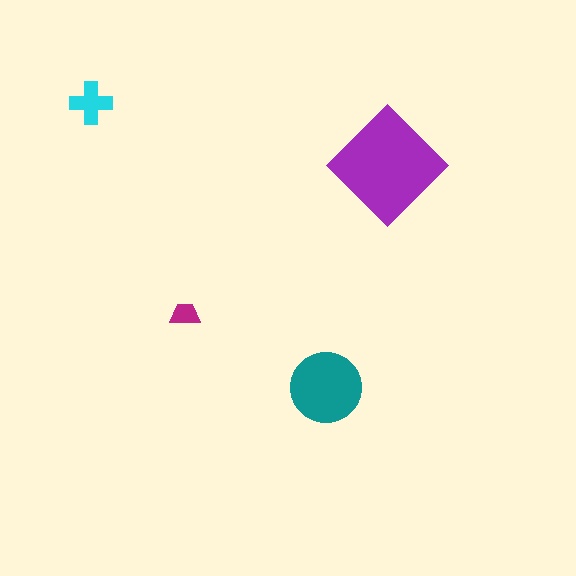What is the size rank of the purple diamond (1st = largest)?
1st.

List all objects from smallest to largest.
The magenta trapezoid, the cyan cross, the teal circle, the purple diamond.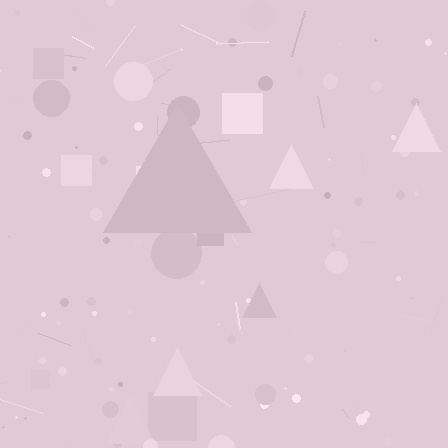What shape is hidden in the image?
A triangle is hidden in the image.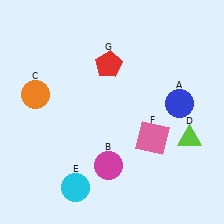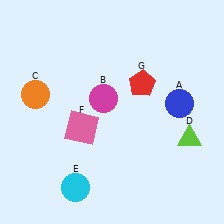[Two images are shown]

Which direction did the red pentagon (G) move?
The red pentagon (G) moved right.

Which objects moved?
The objects that moved are: the magenta circle (B), the pink square (F), the red pentagon (G).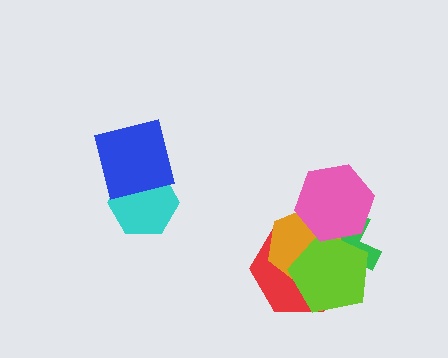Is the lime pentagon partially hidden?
Yes, it is partially covered by another shape.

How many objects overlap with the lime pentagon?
4 objects overlap with the lime pentagon.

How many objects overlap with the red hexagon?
4 objects overlap with the red hexagon.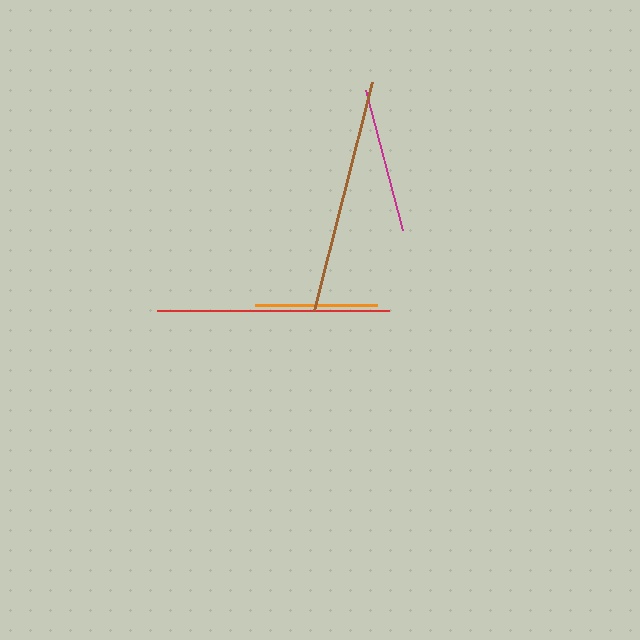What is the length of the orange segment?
The orange segment is approximately 122 pixels long.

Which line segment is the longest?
The brown line is the longest at approximately 235 pixels.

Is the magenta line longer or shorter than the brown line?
The brown line is longer than the magenta line.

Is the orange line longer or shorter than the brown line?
The brown line is longer than the orange line.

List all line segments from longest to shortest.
From longest to shortest: brown, red, magenta, orange.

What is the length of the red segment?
The red segment is approximately 232 pixels long.